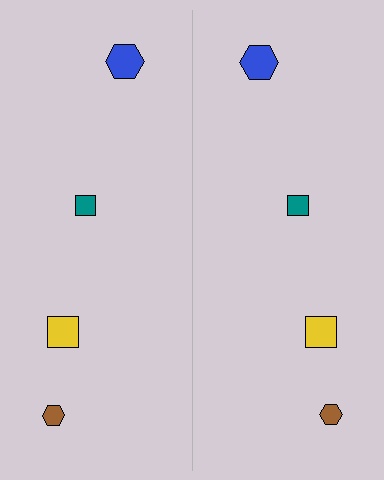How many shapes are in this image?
There are 8 shapes in this image.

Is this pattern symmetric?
Yes, this pattern has bilateral (reflection) symmetry.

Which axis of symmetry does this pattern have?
The pattern has a vertical axis of symmetry running through the center of the image.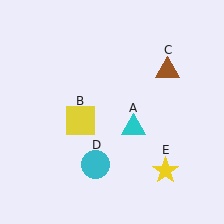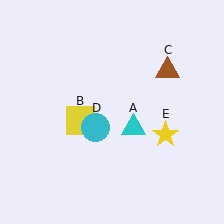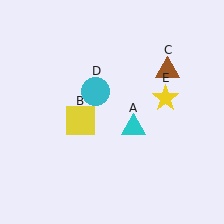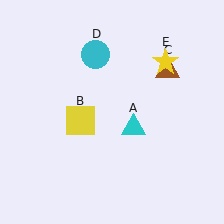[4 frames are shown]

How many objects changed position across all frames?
2 objects changed position: cyan circle (object D), yellow star (object E).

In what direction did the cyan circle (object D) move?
The cyan circle (object D) moved up.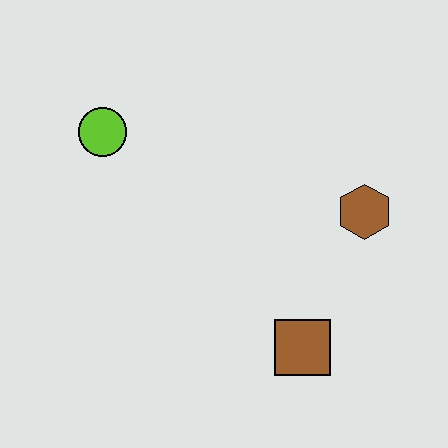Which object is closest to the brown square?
The brown hexagon is closest to the brown square.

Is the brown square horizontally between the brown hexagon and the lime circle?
Yes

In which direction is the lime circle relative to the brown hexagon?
The lime circle is to the left of the brown hexagon.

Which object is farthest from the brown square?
The lime circle is farthest from the brown square.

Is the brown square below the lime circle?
Yes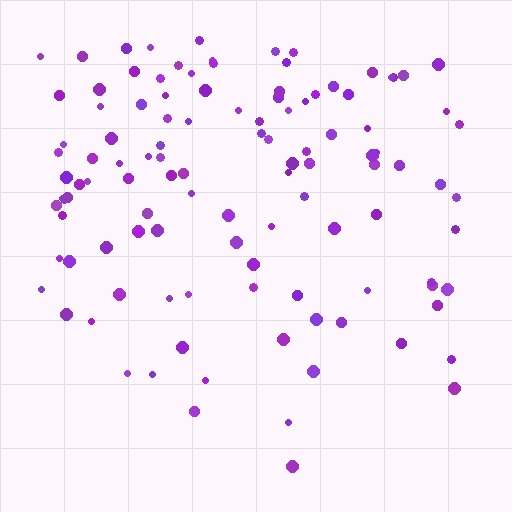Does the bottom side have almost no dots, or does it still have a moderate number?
Still a moderate number, just noticeably fewer than the top.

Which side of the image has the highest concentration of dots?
The top.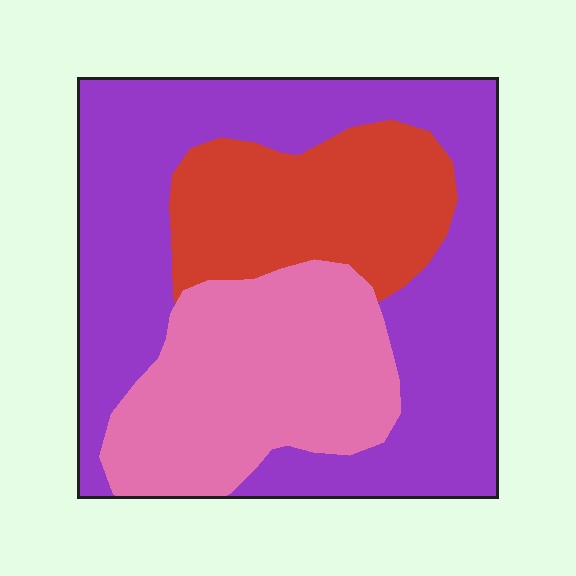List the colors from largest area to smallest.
From largest to smallest: purple, pink, red.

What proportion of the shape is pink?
Pink takes up between a quarter and a half of the shape.